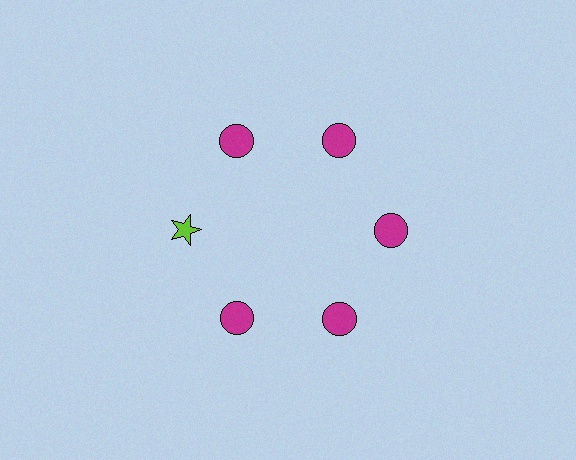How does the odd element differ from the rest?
It differs in both color (lime instead of magenta) and shape (star instead of circle).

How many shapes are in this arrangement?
There are 6 shapes arranged in a ring pattern.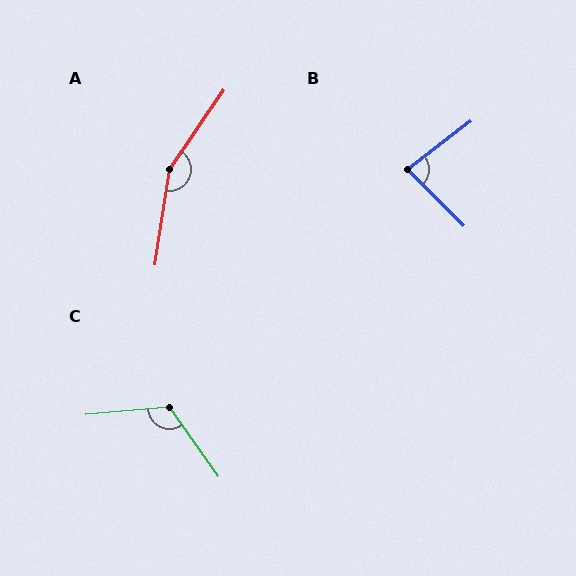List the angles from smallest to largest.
B (82°), C (120°), A (154°).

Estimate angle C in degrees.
Approximately 120 degrees.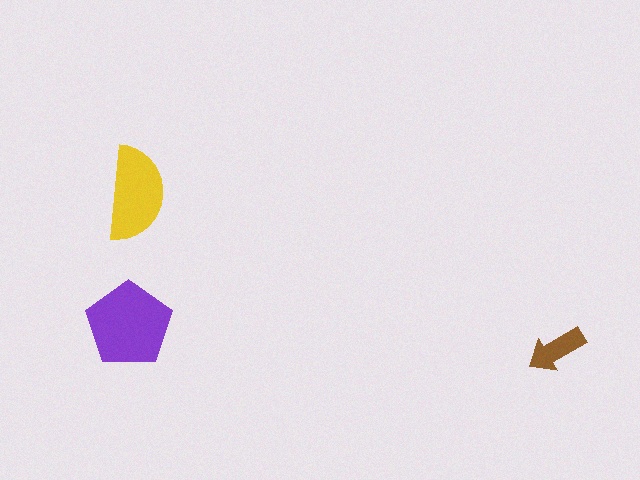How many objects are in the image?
There are 3 objects in the image.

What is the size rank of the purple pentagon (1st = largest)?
1st.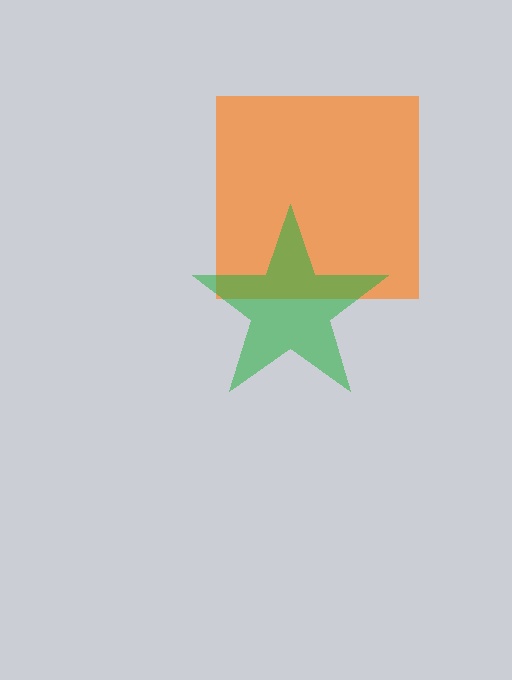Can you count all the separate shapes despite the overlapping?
Yes, there are 2 separate shapes.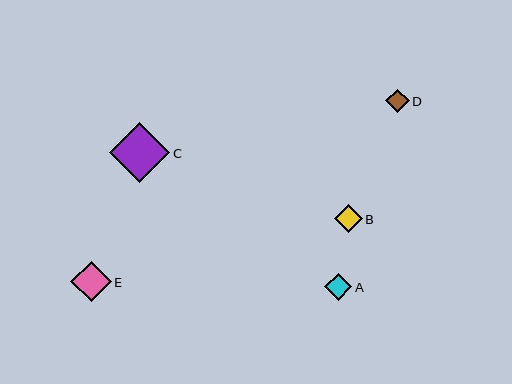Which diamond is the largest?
Diamond C is the largest with a size of approximately 60 pixels.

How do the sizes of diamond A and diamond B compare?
Diamond A and diamond B are approximately the same size.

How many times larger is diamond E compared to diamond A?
Diamond E is approximately 1.4 times the size of diamond A.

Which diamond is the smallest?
Diamond D is the smallest with a size of approximately 24 pixels.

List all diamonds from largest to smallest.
From largest to smallest: C, E, A, B, D.